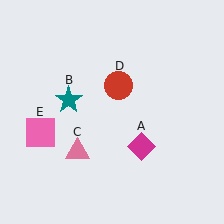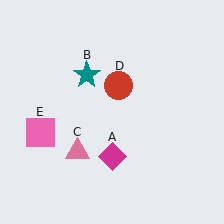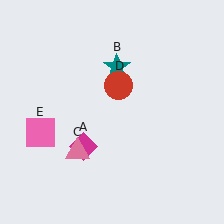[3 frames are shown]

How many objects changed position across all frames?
2 objects changed position: magenta diamond (object A), teal star (object B).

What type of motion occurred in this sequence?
The magenta diamond (object A), teal star (object B) rotated clockwise around the center of the scene.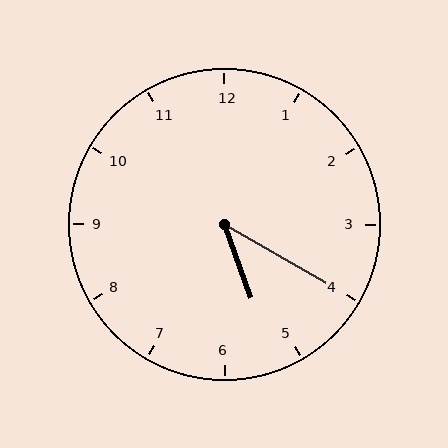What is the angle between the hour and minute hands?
Approximately 40 degrees.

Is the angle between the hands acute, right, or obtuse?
It is acute.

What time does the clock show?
5:20.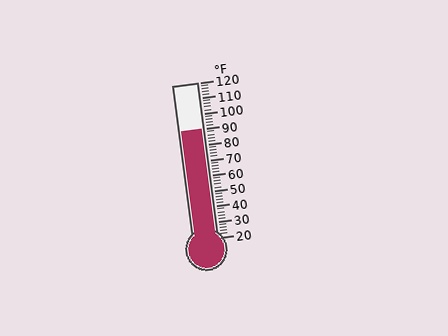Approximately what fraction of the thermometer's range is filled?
The thermometer is filled to approximately 70% of its range.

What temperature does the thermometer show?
The thermometer shows approximately 90°F.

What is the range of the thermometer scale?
The thermometer scale ranges from 20°F to 120°F.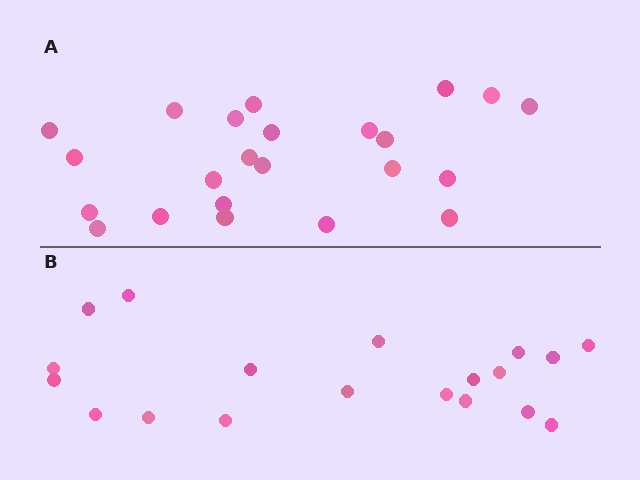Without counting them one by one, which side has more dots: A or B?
Region A (the top region) has more dots.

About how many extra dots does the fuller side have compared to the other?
Region A has about 4 more dots than region B.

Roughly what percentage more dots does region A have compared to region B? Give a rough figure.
About 20% more.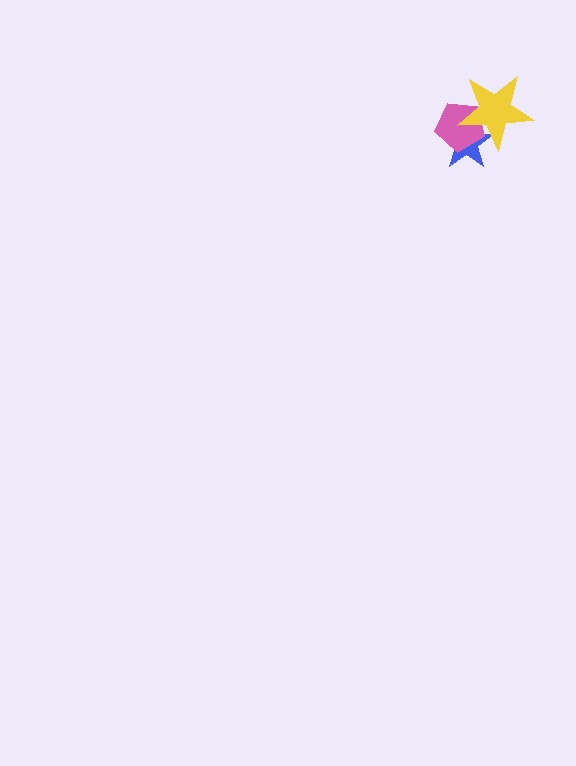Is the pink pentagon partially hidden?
Yes, it is partially covered by another shape.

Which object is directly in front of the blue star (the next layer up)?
The pink pentagon is directly in front of the blue star.